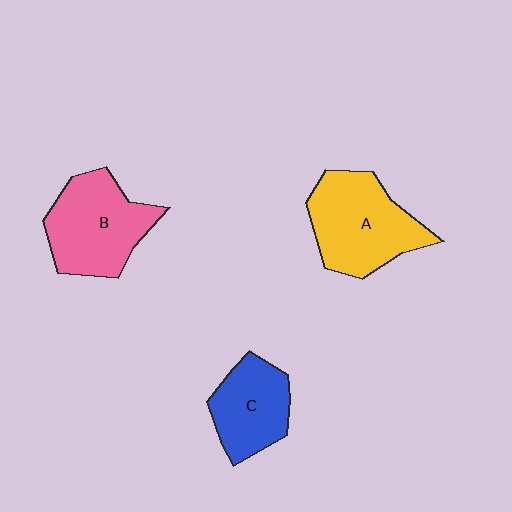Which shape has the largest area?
Shape A (yellow).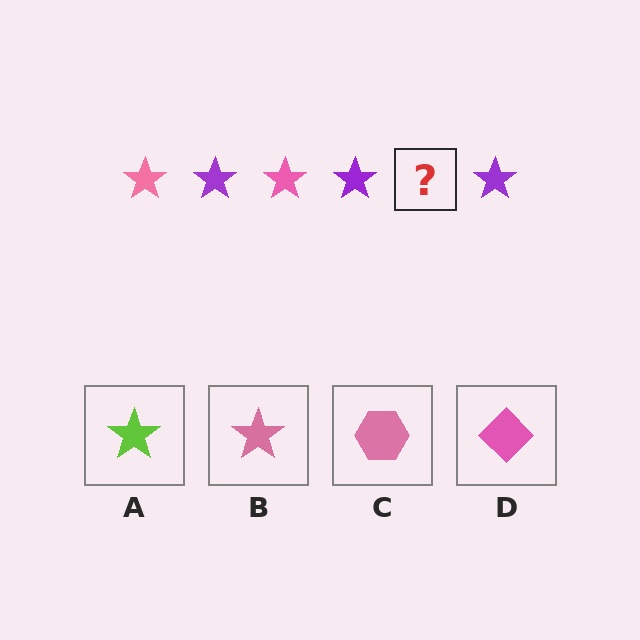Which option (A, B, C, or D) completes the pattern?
B.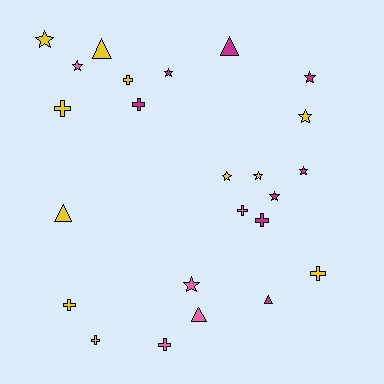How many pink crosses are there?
There are 2 pink crosses.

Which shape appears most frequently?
Star, with 10 objects.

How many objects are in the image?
There are 24 objects.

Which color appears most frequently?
Yellow, with 11 objects.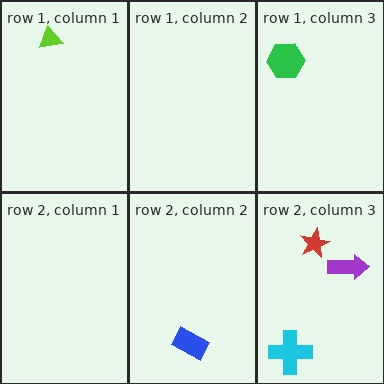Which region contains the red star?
The row 2, column 3 region.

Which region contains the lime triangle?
The row 1, column 1 region.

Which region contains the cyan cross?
The row 2, column 3 region.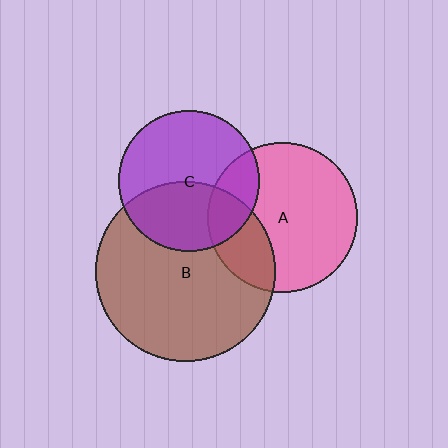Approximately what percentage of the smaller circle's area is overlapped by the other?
Approximately 40%.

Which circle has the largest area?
Circle B (brown).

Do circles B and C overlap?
Yes.